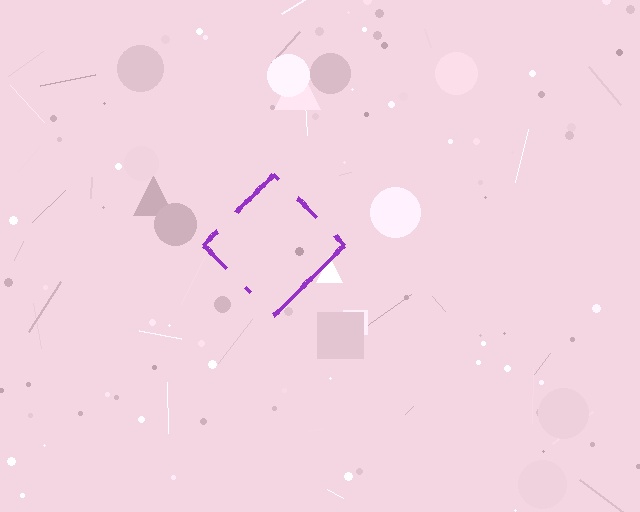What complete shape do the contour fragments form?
The contour fragments form a diamond.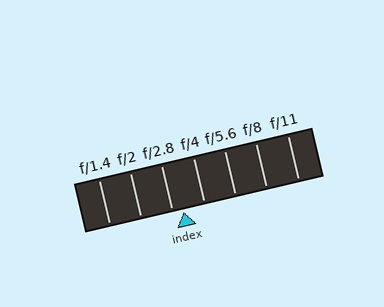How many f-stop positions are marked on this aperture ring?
There are 7 f-stop positions marked.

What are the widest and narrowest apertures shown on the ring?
The widest aperture shown is f/1.4 and the narrowest is f/11.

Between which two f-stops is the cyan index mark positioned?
The index mark is between f/2.8 and f/4.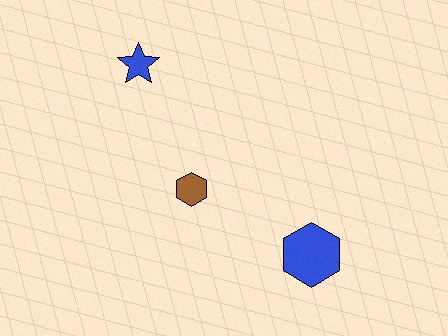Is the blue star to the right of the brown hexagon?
No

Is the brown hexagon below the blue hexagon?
No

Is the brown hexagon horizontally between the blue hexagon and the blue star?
Yes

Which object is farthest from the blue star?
The blue hexagon is farthest from the blue star.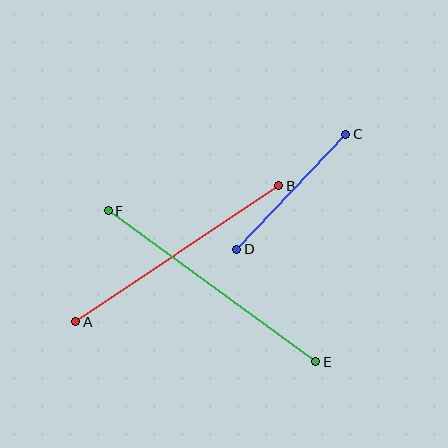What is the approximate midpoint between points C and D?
The midpoint is at approximately (291, 192) pixels.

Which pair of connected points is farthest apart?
Points E and F are farthest apart.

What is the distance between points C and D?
The distance is approximately 158 pixels.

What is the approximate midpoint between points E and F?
The midpoint is at approximately (212, 286) pixels.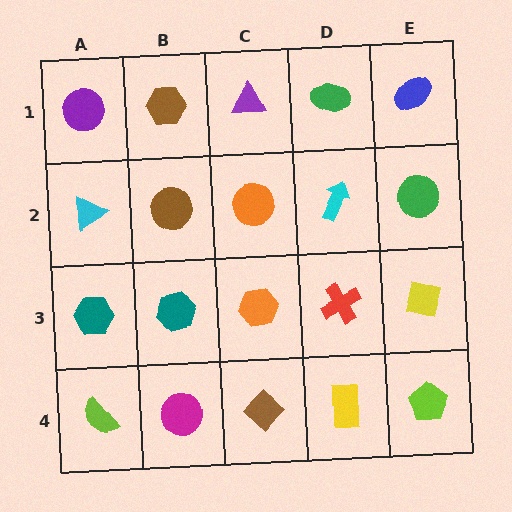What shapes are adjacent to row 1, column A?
A cyan triangle (row 2, column A), a brown hexagon (row 1, column B).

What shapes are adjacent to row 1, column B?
A brown circle (row 2, column B), a purple circle (row 1, column A), a purple triangle (row 1, column C).